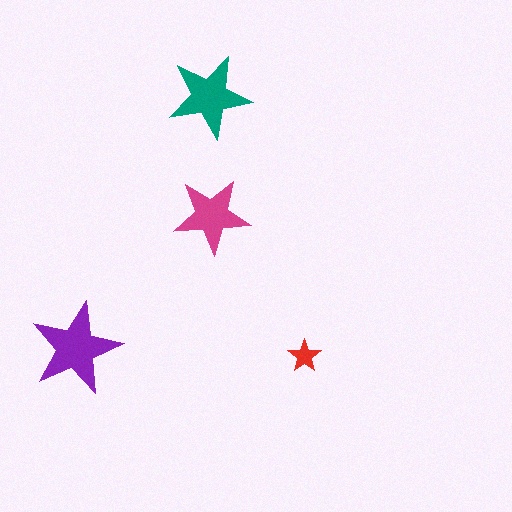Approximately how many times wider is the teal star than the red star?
About 2.5 times wider.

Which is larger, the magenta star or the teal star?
The teal one.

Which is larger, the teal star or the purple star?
The purple one.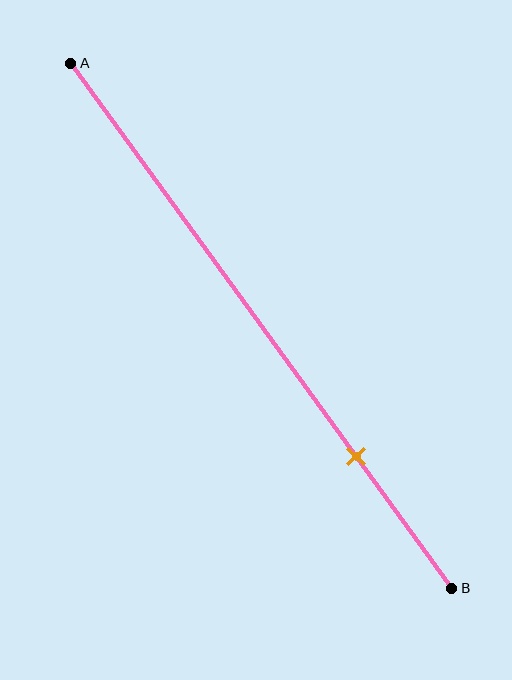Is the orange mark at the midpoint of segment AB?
No, the mark is at about 75% from A, not at the 50% midpoint.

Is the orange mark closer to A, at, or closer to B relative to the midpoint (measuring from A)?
The orange mark is closer to point B than the midpoint of segment AB.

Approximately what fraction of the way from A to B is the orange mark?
The orange mark is approximately 75% of the way from A to B.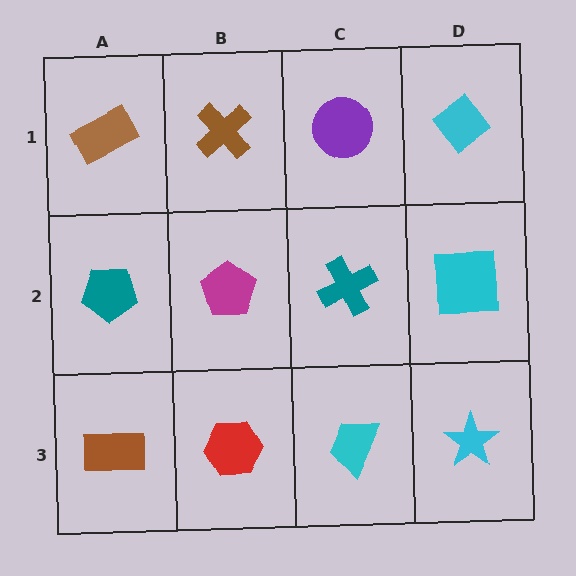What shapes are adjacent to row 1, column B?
A magenta pentagon (row 2, column B), a brown rectangle (row 1, column A), a purple circle (row 1, column C).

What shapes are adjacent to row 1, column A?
A teal pentagon (row 2, column A), a brown cross (row 1, column B).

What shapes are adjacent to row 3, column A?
A teal pentagon (row 2, column A), a red hexagon (row 3, column B).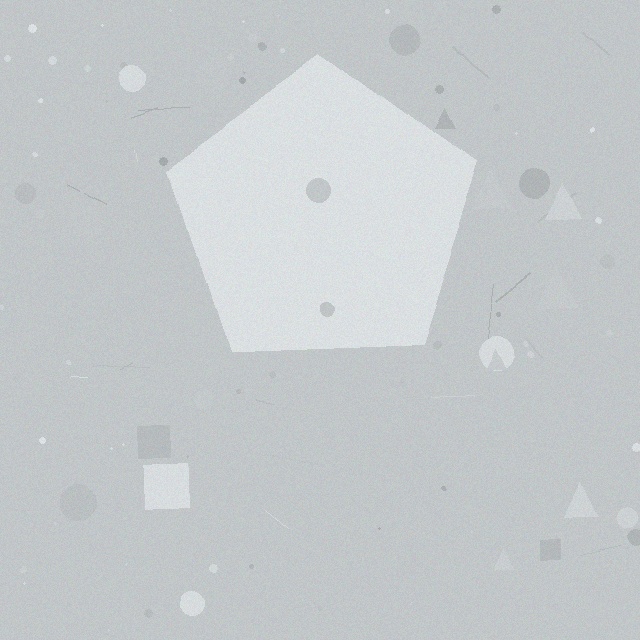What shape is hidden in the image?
A pentagon is hidden in the image.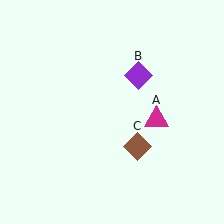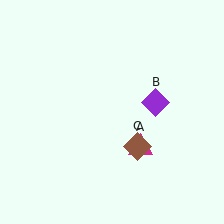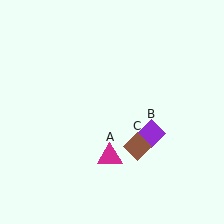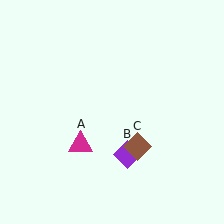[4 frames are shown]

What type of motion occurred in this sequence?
The magenta triangle (object A), purple diamond (object B) rotated clockwise around the center of the scene.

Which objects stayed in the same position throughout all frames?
Brown diamond (object C) remained stationary.